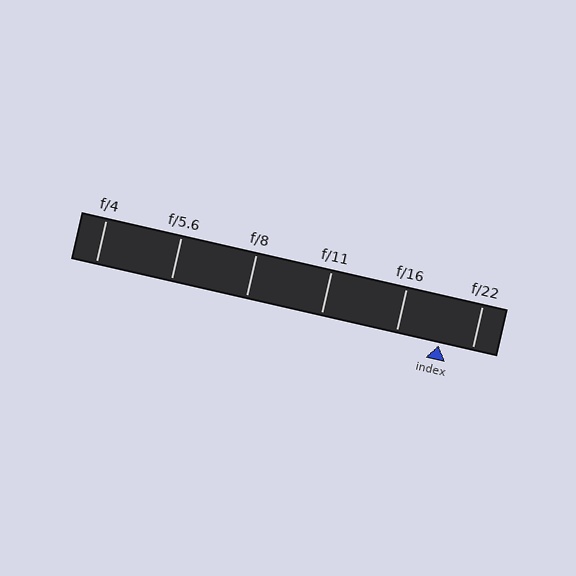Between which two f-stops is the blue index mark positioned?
The index mark is between f/16 and f/22.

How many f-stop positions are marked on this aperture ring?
There are 6 f-stop positions marked.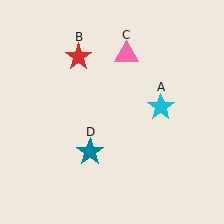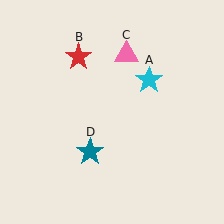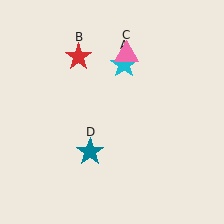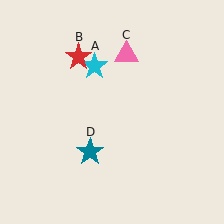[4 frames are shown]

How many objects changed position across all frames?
1 object changed position: cyan star (object A).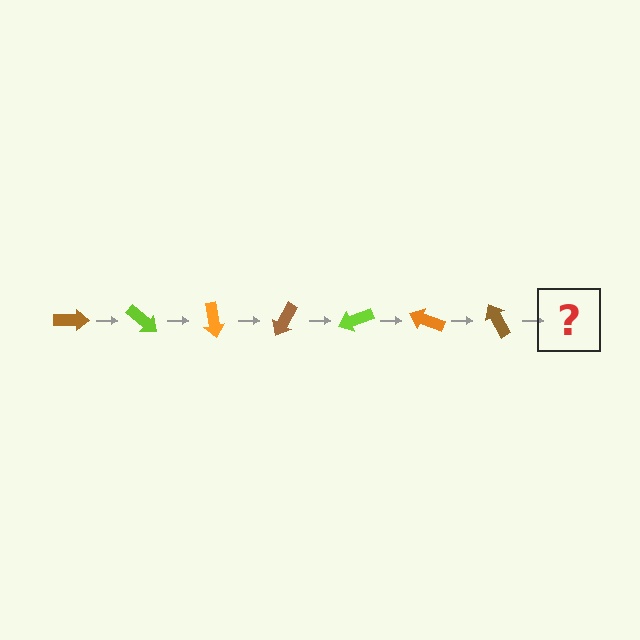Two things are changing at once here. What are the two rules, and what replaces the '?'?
The two rules are that it rotates 40 degrees each step and the color cycles through brown, lime, and orange. The '?' should be a lime arrow, rotated 280 degrees from the start.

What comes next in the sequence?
The next element should be a lime arrow, rotated 280 degrees from the start.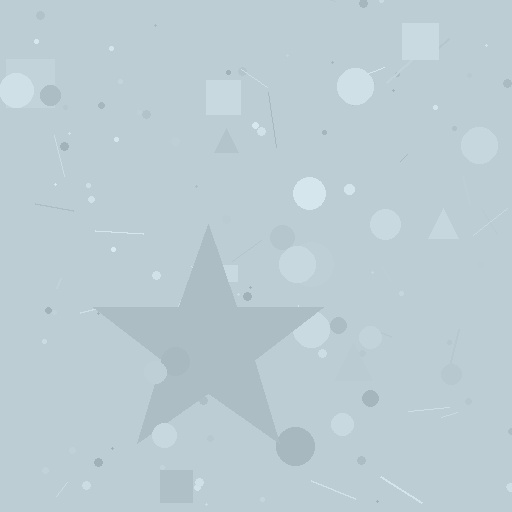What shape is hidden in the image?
A star is hidden in the image.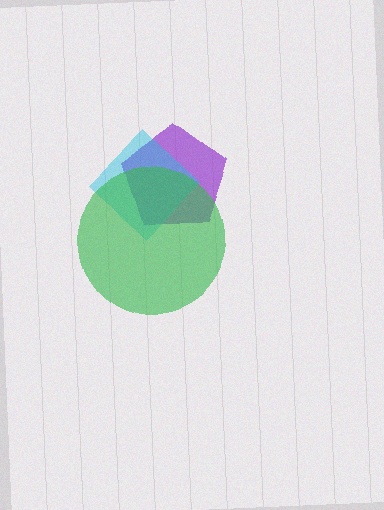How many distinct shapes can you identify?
There are 3 distinct shapes: a purple pentagon, a cyan diamond, a green circle.